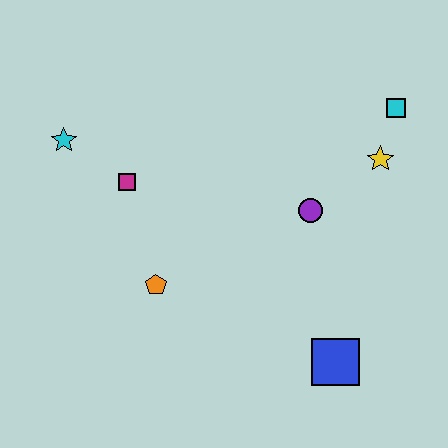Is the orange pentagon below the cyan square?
Yes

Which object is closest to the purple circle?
The yellow star is closest to the purple circle.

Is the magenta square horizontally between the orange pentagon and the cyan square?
No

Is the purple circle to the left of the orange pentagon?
No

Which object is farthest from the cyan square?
The cyan star is farthest from the cyan square.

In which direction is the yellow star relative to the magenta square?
The yellow star is to the right of the magenta square.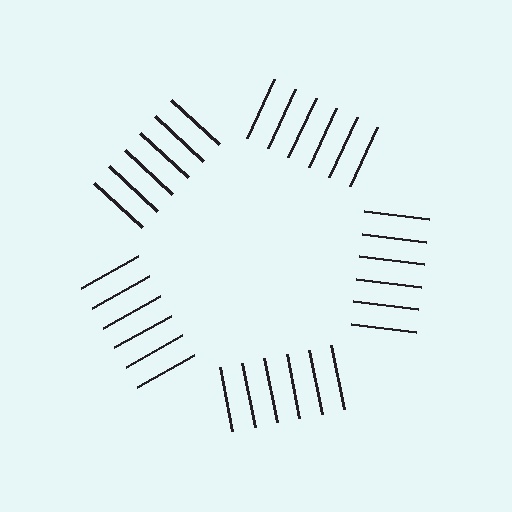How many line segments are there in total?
30 — 6 along each of the 5 edges.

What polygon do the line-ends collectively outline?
An illusory pentagon — the line segments terminate on its edges but no continuous stroke is drawn.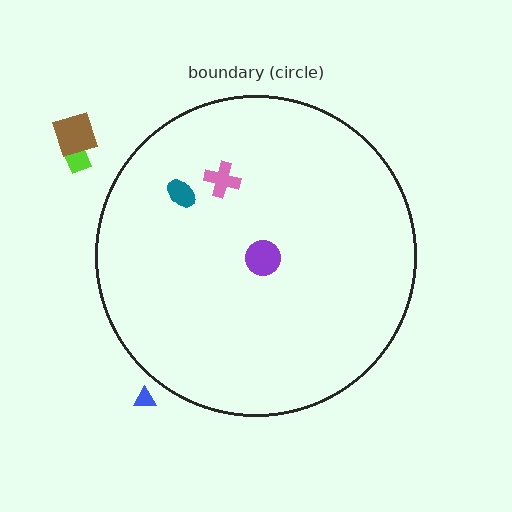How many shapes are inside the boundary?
3 inside, 3 outside.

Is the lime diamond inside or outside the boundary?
Outside.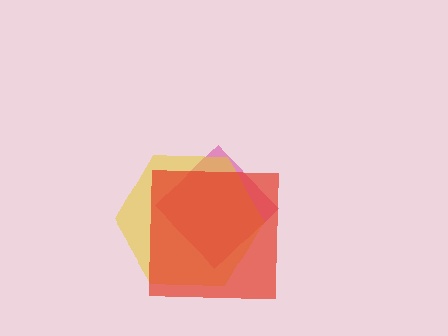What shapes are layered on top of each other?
The layered shapes are: a magenta diamond, a yellow hexagon, a red square.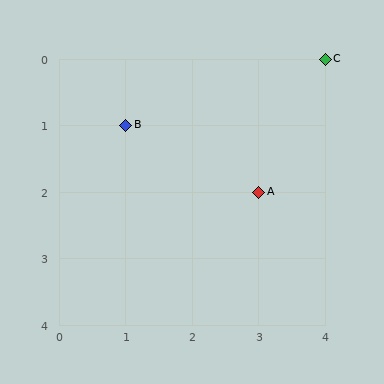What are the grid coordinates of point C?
Point C is at grid coordinates (4, 0).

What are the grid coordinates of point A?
Point A is at grid coordinates (3, 2).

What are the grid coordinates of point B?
Point B is at grid coordinates (1, 1).